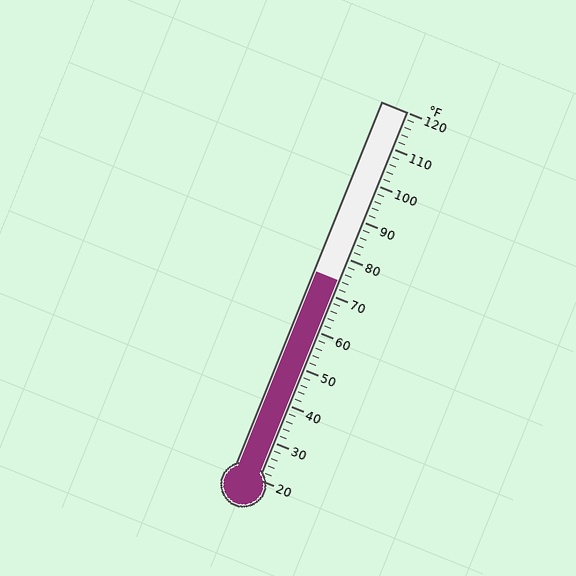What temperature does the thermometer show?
The thermometer shows approximately 74°F.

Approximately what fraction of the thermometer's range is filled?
The thermometer is filled to approximately 55% of its range.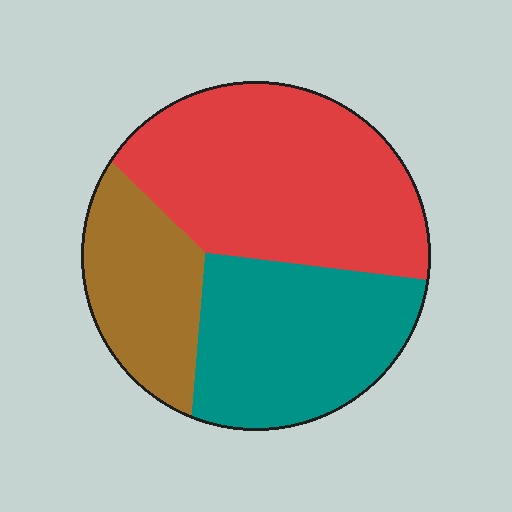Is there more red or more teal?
Red.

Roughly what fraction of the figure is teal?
Teal takes up between a quarter and a half of the figure.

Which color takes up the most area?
Red, at roughly 45%.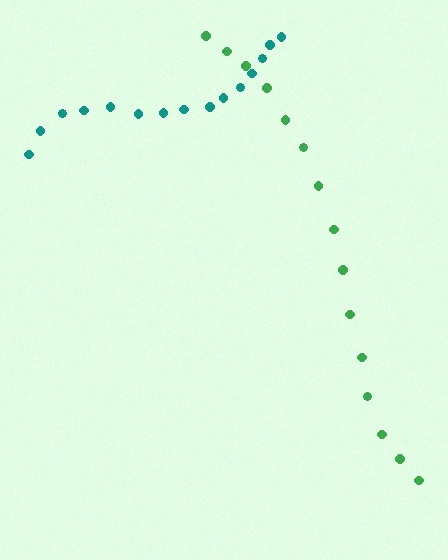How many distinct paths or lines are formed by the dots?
There are 2 distinct paths.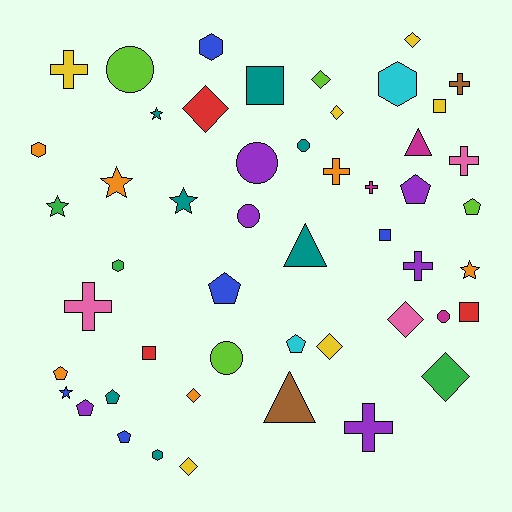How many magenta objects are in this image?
There are 3 magenta objects.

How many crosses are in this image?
There are 8 crosses.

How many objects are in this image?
There are 50 objects.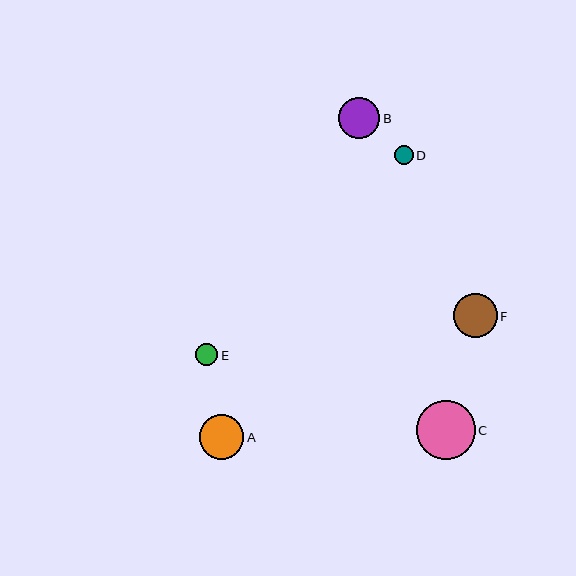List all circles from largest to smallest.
From largest to smallest: C, A, F, B, E, D.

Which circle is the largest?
Circle C is the largest with a size of approximately 58 pixels.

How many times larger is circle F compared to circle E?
Circle F is approximately 1.9 times the size of circle E.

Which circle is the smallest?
Circle D is the smallest with a size of approximately 19 pixels.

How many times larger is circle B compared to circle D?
Circle B is approximately 2.2 times the size of circle D.